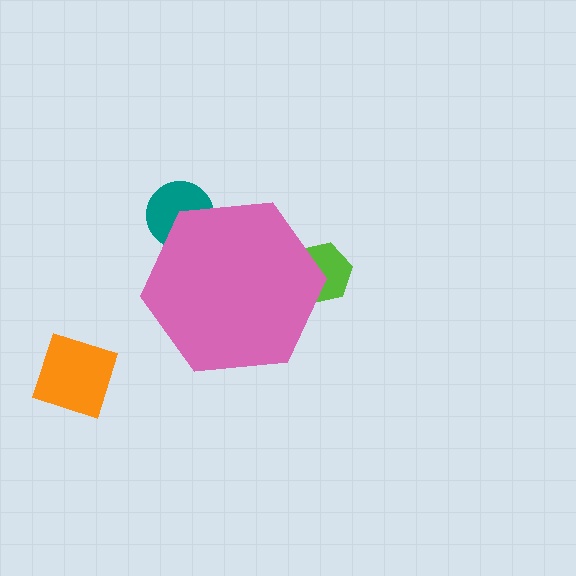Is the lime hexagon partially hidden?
Yes, the lime hexagon is partially hidden behind the pink hexagon.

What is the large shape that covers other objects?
A pink hexagon.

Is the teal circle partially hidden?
Yes, the teal circle is partially hidden behind the pink hexagon.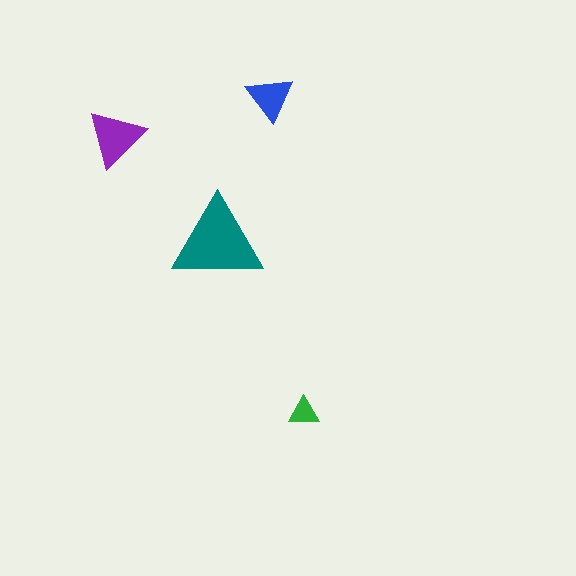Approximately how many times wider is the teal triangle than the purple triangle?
About 1.5 times wider.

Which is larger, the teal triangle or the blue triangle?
The teal one.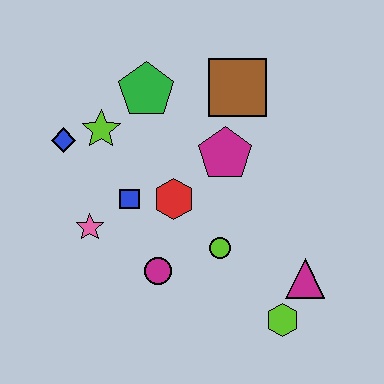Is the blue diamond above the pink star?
Yes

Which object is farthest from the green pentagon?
The lime hexagon is farthest from the green pentagon.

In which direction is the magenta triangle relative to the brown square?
The magenta triangle is below the brown square.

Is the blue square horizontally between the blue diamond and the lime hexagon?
Yes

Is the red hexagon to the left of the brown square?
Yes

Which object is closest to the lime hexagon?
The magenta triangle is closest to the lime hexagon.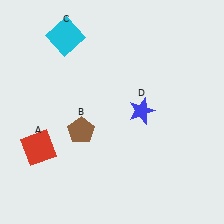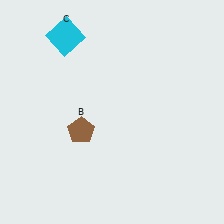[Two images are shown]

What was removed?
The red square (A), the blue star (D) were removed in Image 2.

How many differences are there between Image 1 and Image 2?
There are 2 differences between the two images.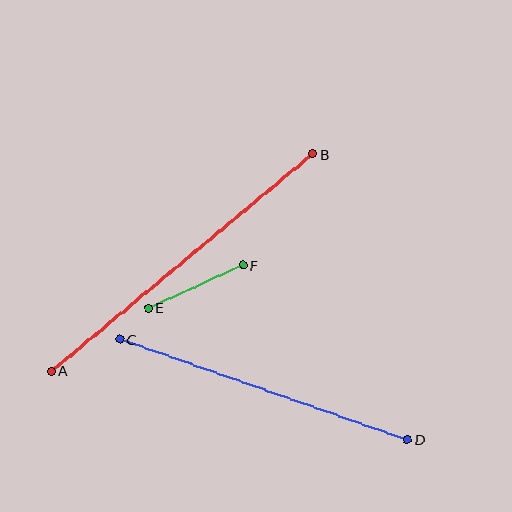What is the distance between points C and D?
The distance is approximately 305 pixels.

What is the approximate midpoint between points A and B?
The midpoint is at approximately (182, 263) pixels.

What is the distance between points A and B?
The distance is approximately 340 pixels.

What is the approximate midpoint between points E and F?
The midpoint is at approximately (195, 287) pixels.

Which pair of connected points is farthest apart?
Points A and B are farthest apart.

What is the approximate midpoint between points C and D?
The midpoint is at approximately (264, 389) pixels.